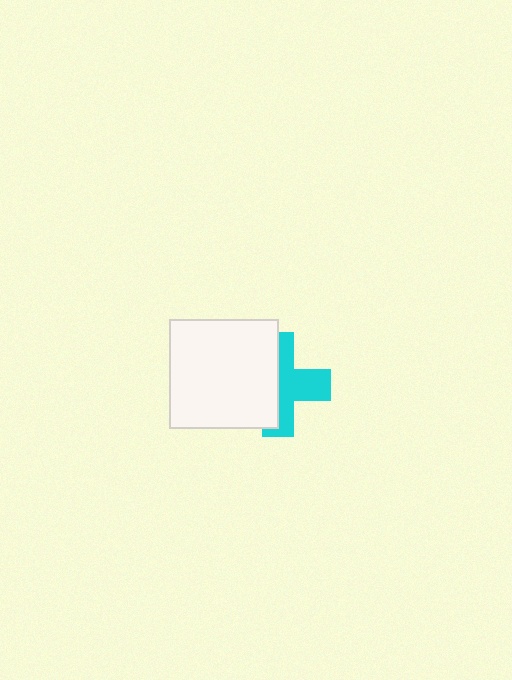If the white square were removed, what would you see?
You would see the complete cyan cross.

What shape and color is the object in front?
The object in front is a white square.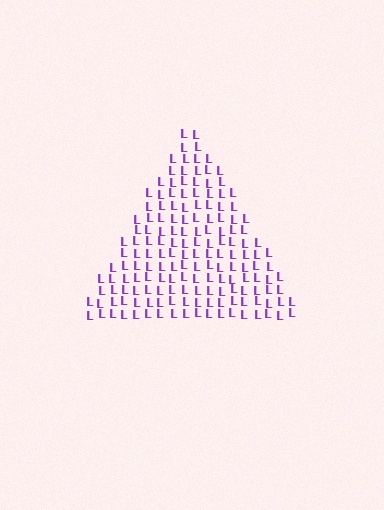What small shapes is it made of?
It is made of small letter L's.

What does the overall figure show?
The overall figure shows a triangle.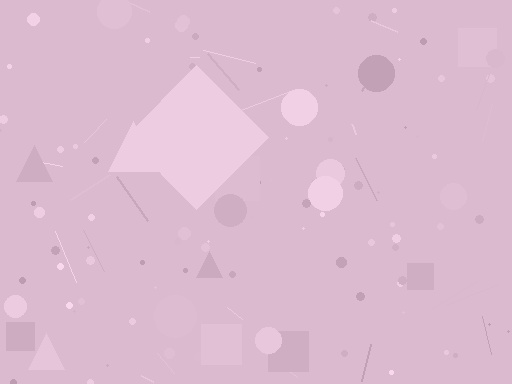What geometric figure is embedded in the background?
A diamond is embedded in the background.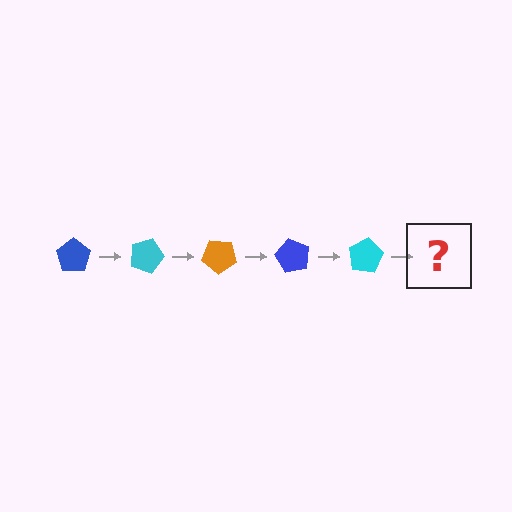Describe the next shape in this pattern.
It should be an orange pentagon, rotated 100 degrees from the start.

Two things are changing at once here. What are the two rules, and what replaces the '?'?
The two rules are that it rotates 20 degrees each step and the color cycles through blue, cyan, and orange. The '?' should be an orange pentagon, rotated 100 degrees from the start.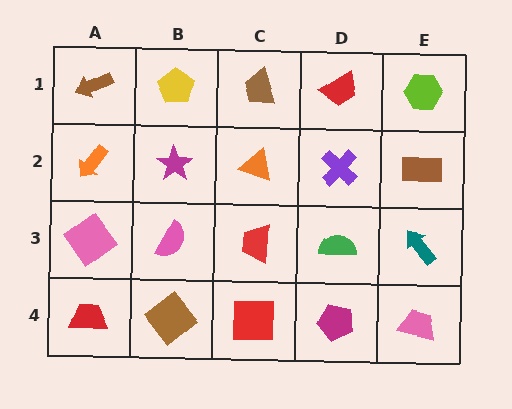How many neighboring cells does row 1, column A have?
2.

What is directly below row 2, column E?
A teal arrow.